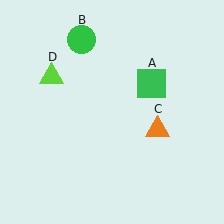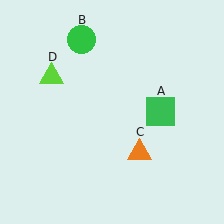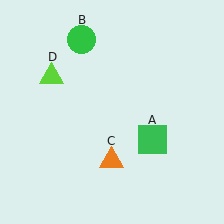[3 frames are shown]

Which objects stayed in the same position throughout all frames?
Green circle (object B) and lime triangle (object D) remained stationary.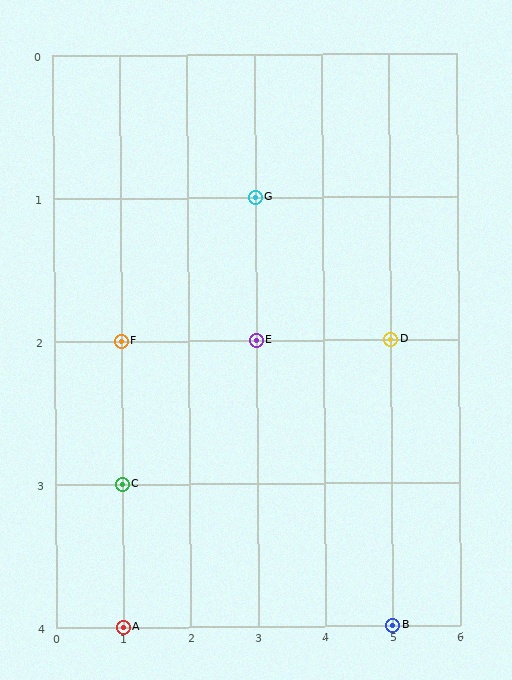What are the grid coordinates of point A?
Point A is at grid coordinates (1, 4).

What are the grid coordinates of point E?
Point E is at grid coordinates (3, 2).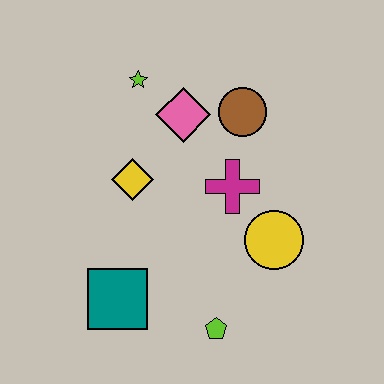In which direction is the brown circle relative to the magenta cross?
The brown circle is above the magenta cross.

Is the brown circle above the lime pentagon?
Yes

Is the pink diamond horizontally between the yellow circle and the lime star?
Yes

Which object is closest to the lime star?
The pink diamond is closest to the lime star.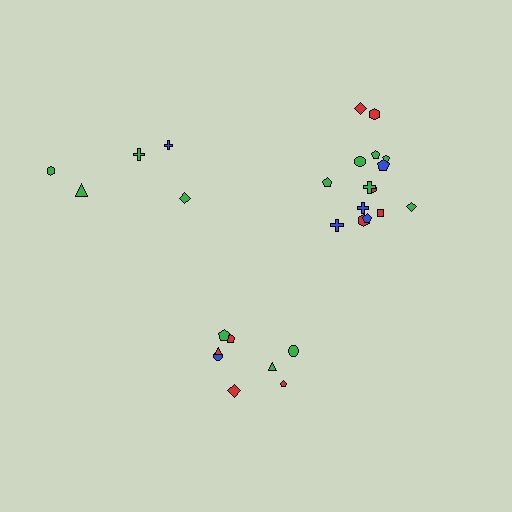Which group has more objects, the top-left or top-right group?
The top-right group.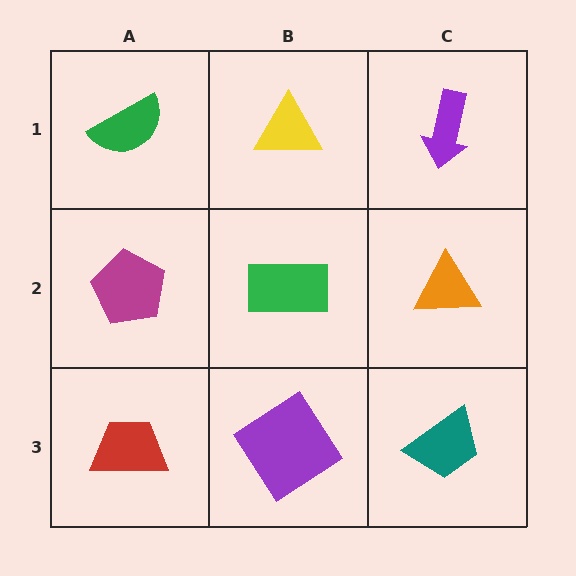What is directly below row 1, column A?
A magenta pentagon.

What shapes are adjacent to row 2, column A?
A green semicircle (row 1, column A), a red trapezoid (row 3, column A), a green rectangle (row 2, column B).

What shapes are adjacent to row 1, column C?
An orange triangle (row 2, column C), a yellow triangle (row 1, column B).